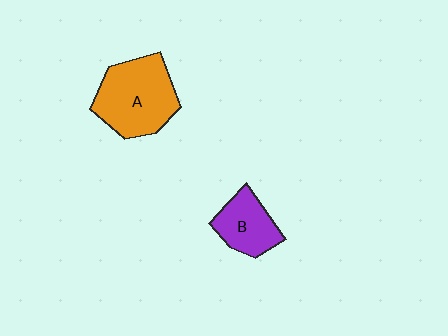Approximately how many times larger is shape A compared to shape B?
Approximately 1.7 times.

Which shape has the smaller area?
Shape B (purple).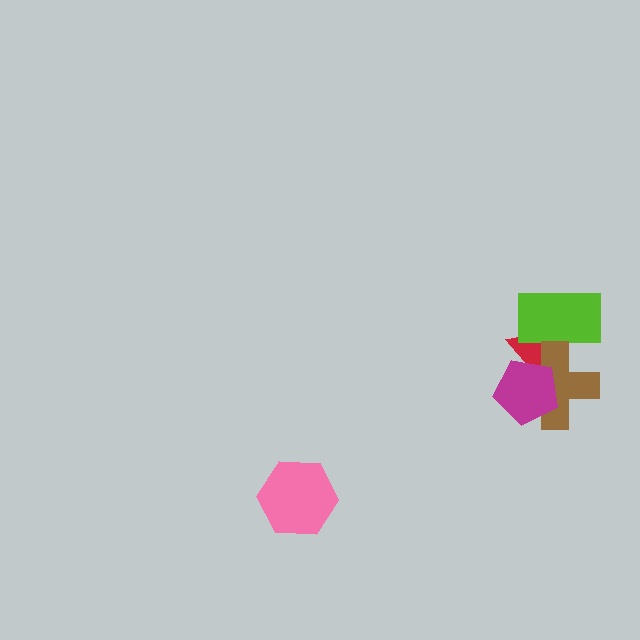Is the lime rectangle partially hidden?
Yes, it is partially covered by another shape.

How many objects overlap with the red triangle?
3 objects overlap with the red triangle.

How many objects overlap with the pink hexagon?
0 objects overlap with the pink hexagon.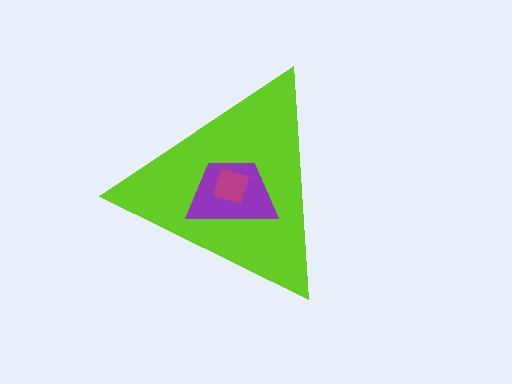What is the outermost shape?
The lime triangle.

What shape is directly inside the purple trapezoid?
The magenta diamond.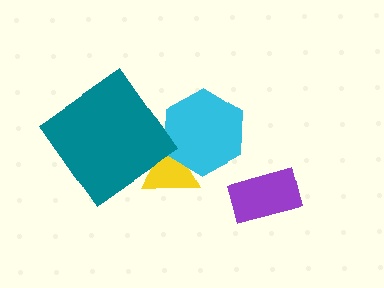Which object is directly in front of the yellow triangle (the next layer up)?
The cyan hexagon is directly in front of the yellow triangle.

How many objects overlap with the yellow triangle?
2 objects overlap with the yellow triangle.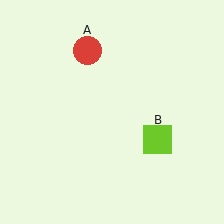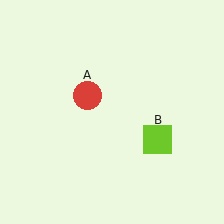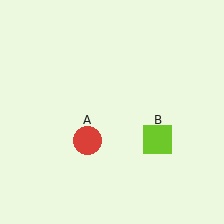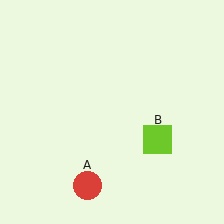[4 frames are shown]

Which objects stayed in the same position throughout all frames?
Lime square (object B) remained stationary.